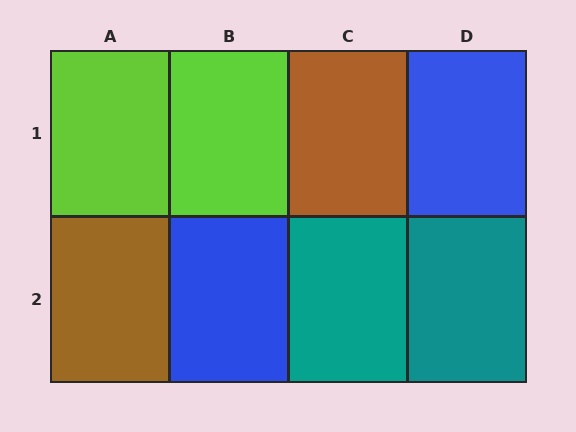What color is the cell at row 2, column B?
Blue.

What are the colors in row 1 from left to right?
Lime, lime, brown, blue.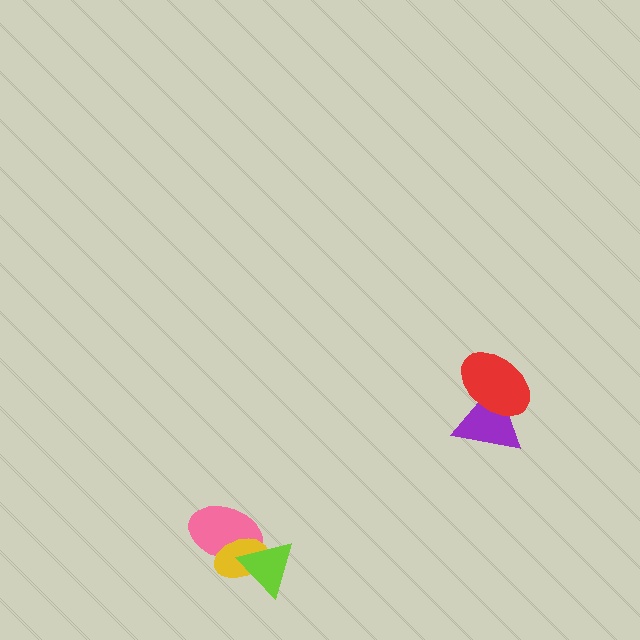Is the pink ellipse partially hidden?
Yes, it is partially covered by another shape.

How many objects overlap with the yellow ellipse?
2 objects overlap with the yellow ellipse.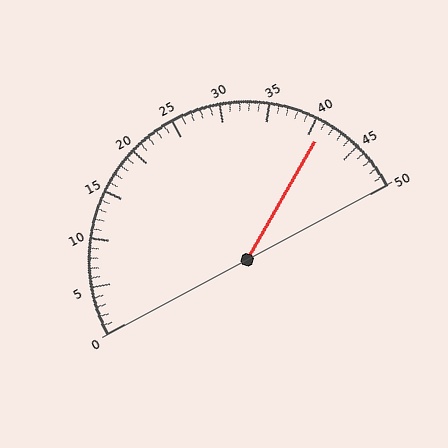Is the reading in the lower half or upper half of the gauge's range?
The reading is in the upper half of the range (0 to 50).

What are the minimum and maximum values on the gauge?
The gauge ranges from 0 to 50.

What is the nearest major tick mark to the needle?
The nearest major tick mark is 40.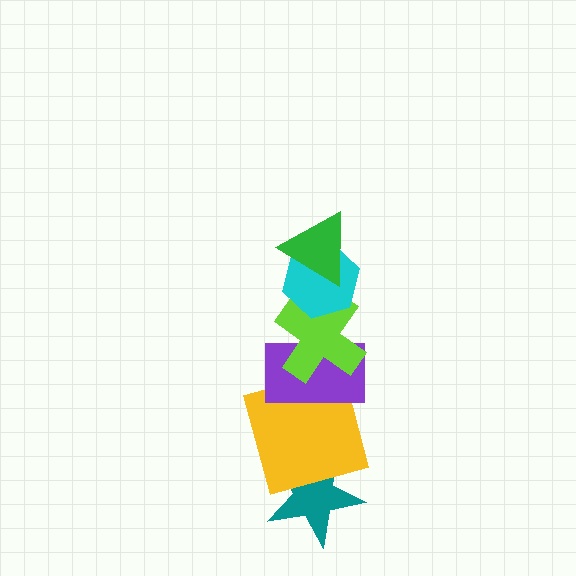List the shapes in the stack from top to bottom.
From top to bottom: the green triangle, the cyan hexagon, the lime cross, the purple rectangle, the yellow square, the teal star.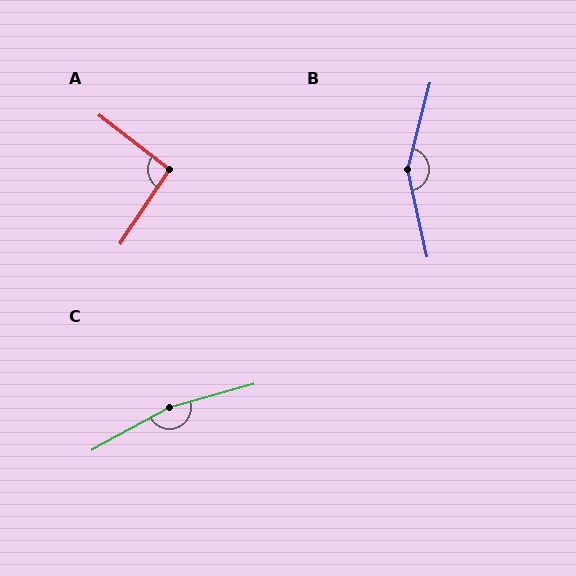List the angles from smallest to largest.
A (95°), B (153°), C (167°).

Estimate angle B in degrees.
Approximately 153 degrees.